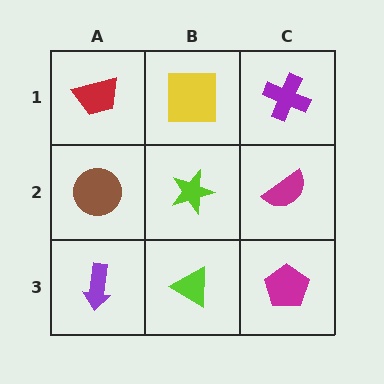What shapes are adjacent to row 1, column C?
A magenta semicircle (row 2, column C), a yellow square (row 1, column B).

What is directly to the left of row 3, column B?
A purple arrow.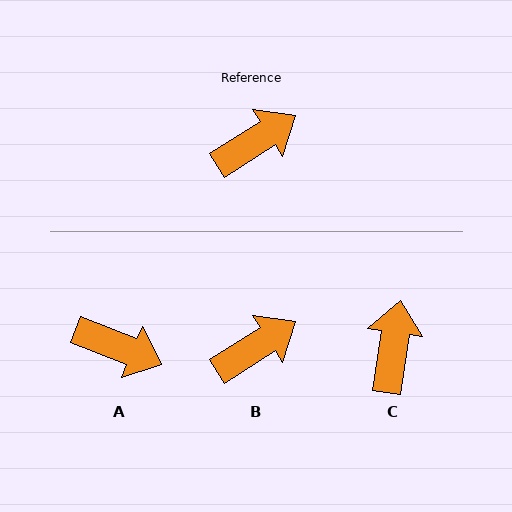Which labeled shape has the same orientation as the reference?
B.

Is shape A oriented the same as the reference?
No, it is off by about 54 degrees.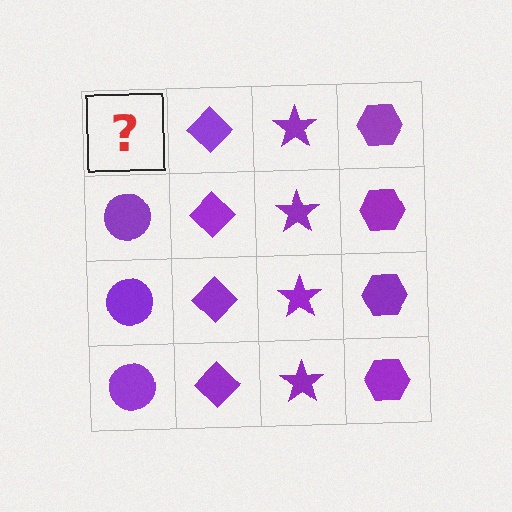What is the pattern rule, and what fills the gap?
The rule is that each column has a consistent shape. The gap should be filled with a purple circle.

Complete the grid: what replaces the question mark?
The question mark should be replaced with a purple circle.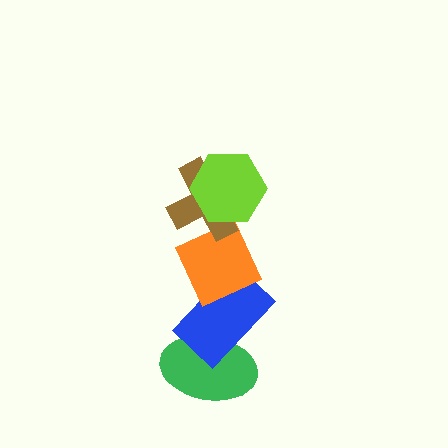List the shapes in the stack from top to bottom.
From top to bottom: the lime hexagon, the brown cross, the orange diamond, the blue rectangle, the green ellipse.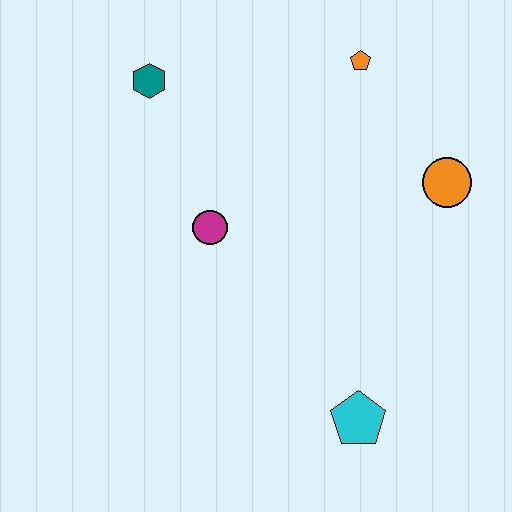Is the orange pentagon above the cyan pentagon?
Yes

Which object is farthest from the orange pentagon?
The cyan pentagon is farthest from the orange pentagon.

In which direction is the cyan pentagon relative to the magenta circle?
The cyan pentagon is below the magenta circle.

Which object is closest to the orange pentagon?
The orange circle is closest to the orange pentagon.